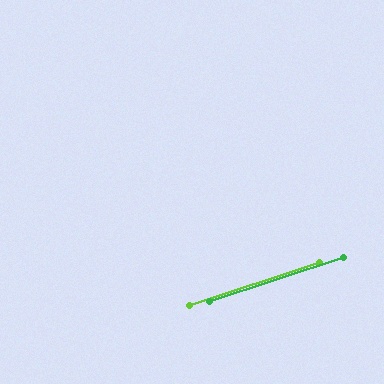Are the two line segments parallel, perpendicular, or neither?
Parallel — their directions differ by only 0.2°.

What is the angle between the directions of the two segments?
Approximately 0 degrees.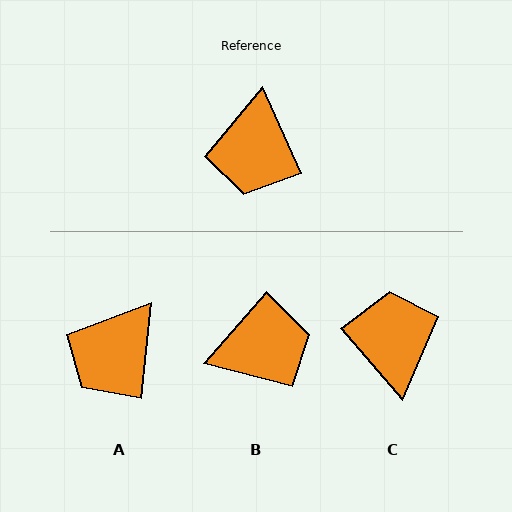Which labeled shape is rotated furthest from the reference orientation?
C, about 163 degrees away.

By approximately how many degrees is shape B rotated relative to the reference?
Approximately 115 degrees counter-clockwise.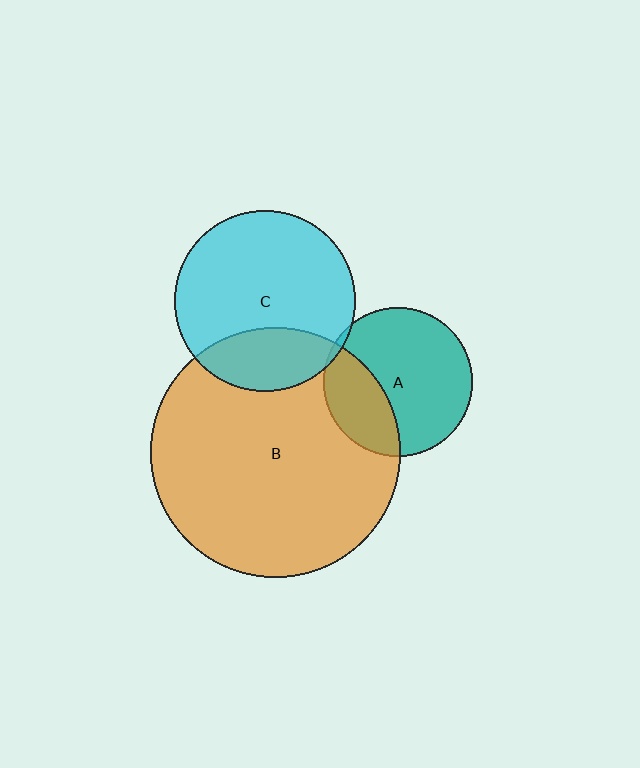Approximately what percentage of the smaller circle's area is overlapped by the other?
Approximately 25%.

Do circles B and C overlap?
Yes.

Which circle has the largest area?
Circle B (orange).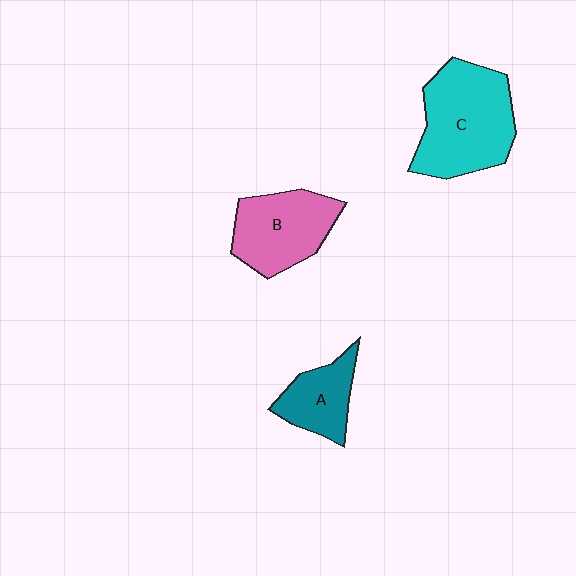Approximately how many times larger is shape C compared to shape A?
Approximately 2.0 times.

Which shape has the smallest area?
Shape A (teal).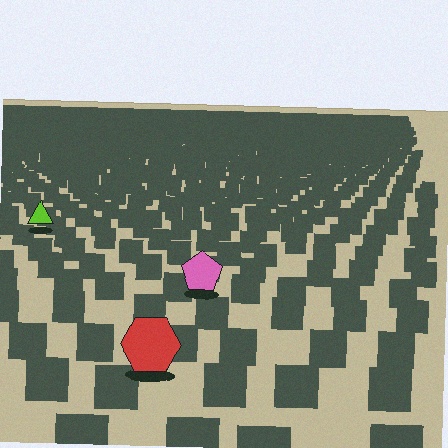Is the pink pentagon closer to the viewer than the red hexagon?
No. The red hexagon is closer — you can tell from the texture gradient: the ground texture is coarser near it.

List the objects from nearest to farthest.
From nearest to farthest: the red hexagon, the pink pentagon, the lime triangle.